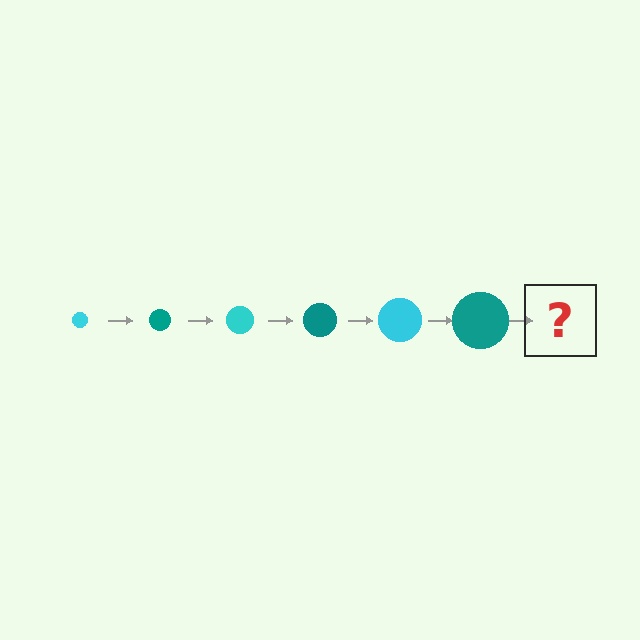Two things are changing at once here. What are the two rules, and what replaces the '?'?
The two rules are that the circle grows larger each step and the color cycles through cyan and teal. The '?' should be a cyan circle, larger than the previous one.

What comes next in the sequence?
The next element should be a cyan circle, larger than the previous one.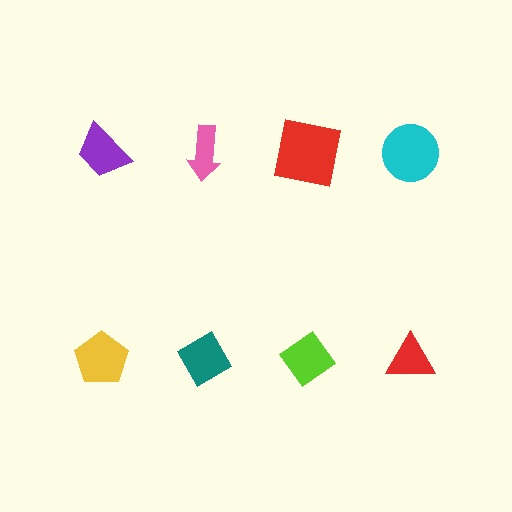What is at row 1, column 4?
A cyan circle.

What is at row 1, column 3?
A red square.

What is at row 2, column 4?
A red triangle.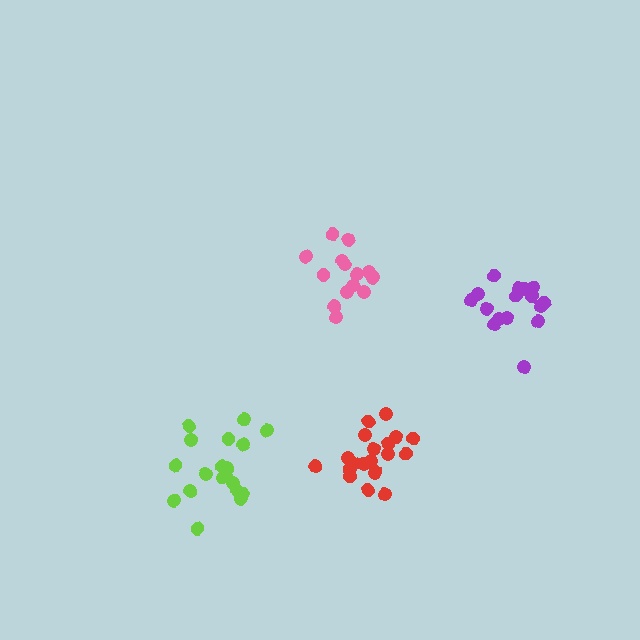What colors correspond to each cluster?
The clusters are colored: red, lime, pink, purple.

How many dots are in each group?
Group 1: 20 dots, Group 2: 19 dots, Group 3: 14 dots, Group 4: 17 dots (70 total).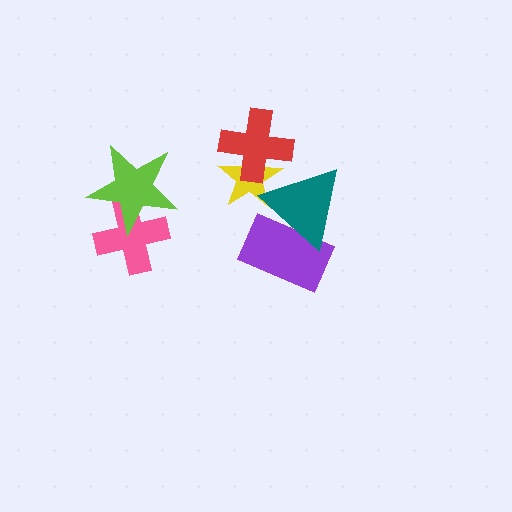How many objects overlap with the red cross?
1 object overlaps with the red cross.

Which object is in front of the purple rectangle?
The teal triangle is in front of the purple rectangle.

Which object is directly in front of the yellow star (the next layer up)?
The red cross is directly in front of the yellow star.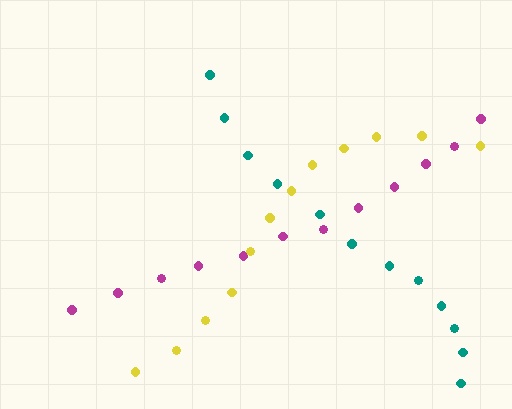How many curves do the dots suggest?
There are 3 distinct paths.